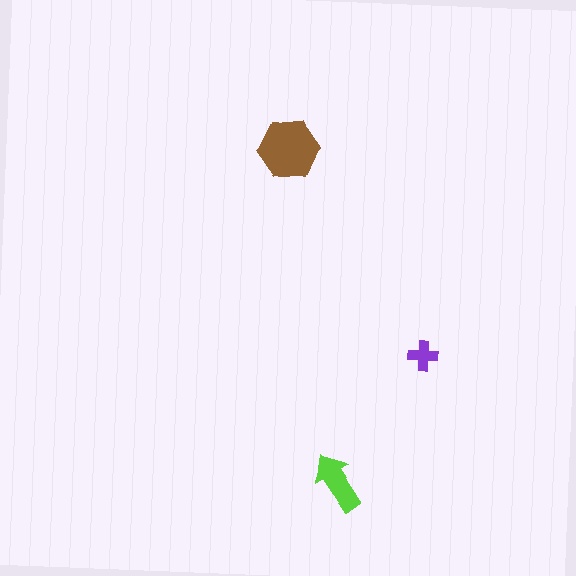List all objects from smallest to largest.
The purple cross, the lime arrow, the brown hexagon.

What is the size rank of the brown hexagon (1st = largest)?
1st.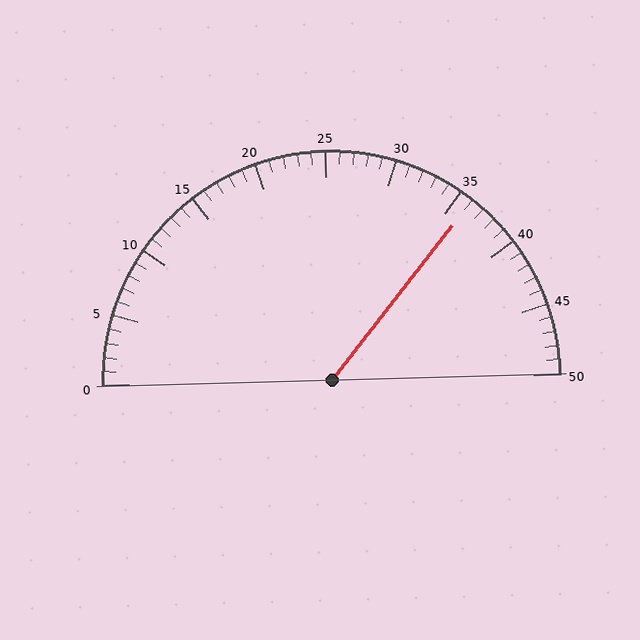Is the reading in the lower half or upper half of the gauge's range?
The reading is in the upper half of the range (0 to 50).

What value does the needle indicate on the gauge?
The needle indicates approximately 36.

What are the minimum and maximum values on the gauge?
The gauge ranges from 0 to 50.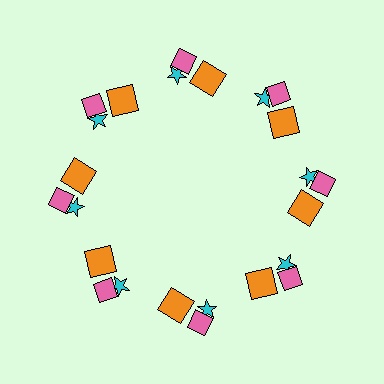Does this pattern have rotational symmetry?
Yes, this pattern has 8-fold rotational symmetry. It looks the same after rotating 45 degrees around the center.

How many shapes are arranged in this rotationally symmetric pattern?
There are 24 shapes, arranged in 8 groups of 3.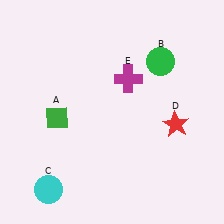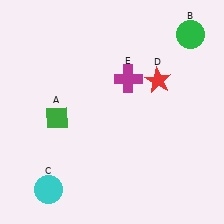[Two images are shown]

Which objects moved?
The objects that moved are: the green circle (B), the red star (D).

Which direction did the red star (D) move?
The red star (D) moved up.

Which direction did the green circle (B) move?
The green circle (B) moved right.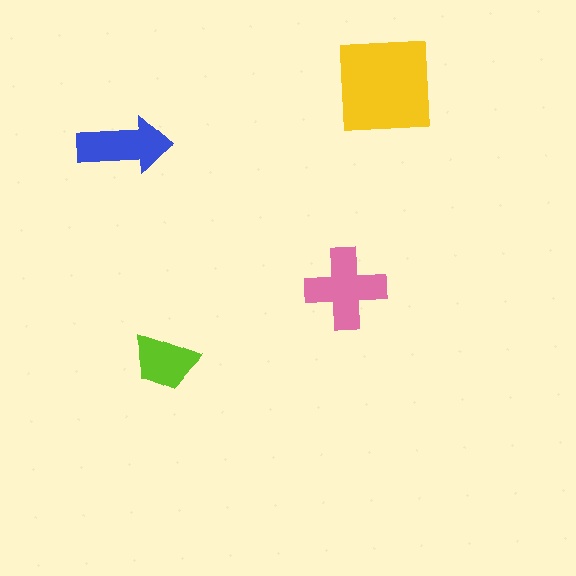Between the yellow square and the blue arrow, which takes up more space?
The yellow square.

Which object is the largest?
The yellow square.